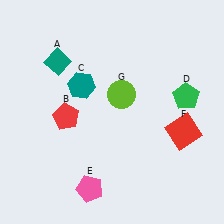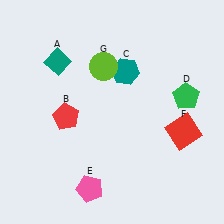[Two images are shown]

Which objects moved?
The objects that moved are: the teal hexagon (C), the lime circle (G).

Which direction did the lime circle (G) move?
The lime circle (G) moved up.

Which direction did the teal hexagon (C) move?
The teal hexagon (C) moved right.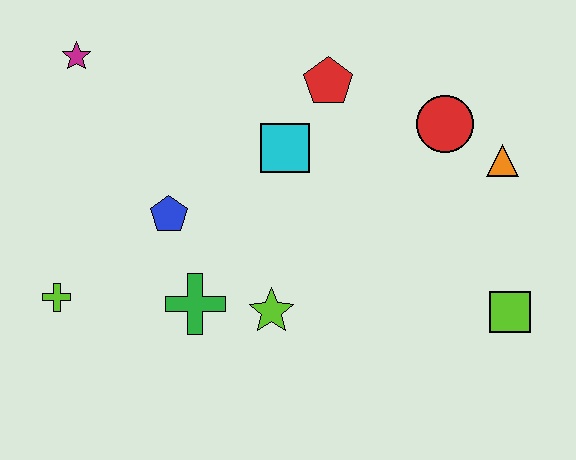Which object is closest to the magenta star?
The blue pentagon is closest to the magenta star.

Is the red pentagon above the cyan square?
Yes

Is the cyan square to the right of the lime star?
Yes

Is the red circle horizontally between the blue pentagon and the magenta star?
No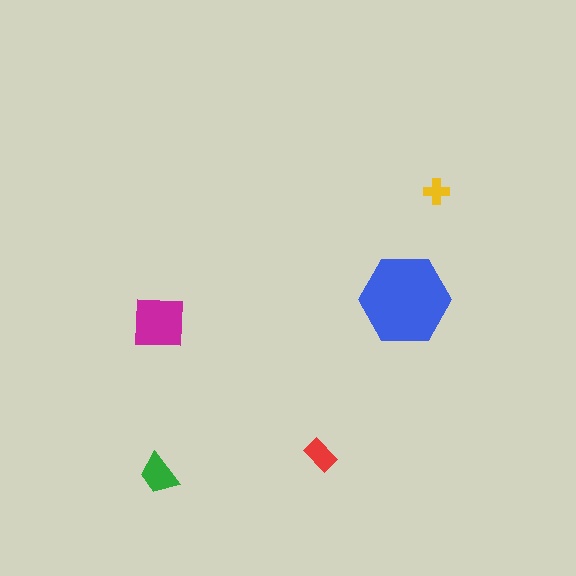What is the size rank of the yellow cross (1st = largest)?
5th.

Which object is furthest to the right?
The yellow cross is rightmost.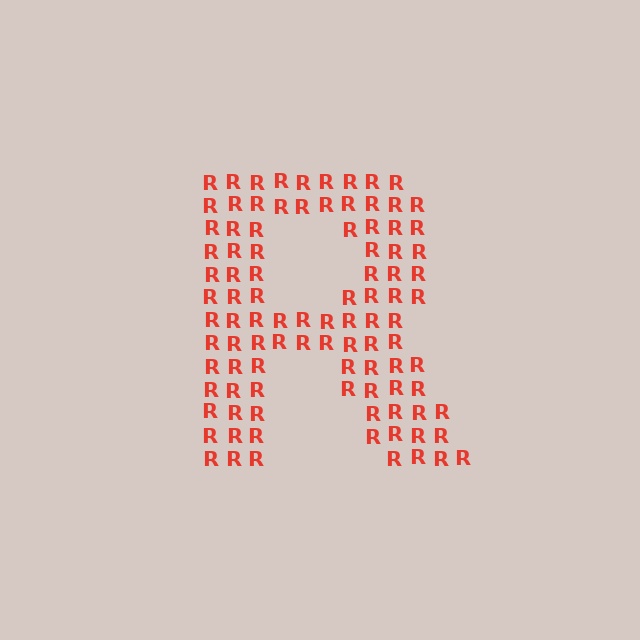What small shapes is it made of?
It is made of small letter R's.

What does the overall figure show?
The overall figure shows the letter R.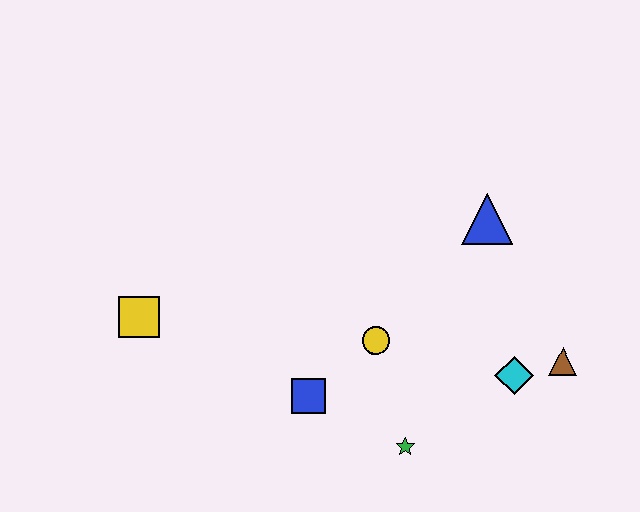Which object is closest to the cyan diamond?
The brown triangle is closest to the cyan diamond.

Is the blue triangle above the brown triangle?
Yes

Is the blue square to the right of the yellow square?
Yes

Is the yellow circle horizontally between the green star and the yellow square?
Yes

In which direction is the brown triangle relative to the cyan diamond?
The brown triangle is to the right of the cyan diamond.